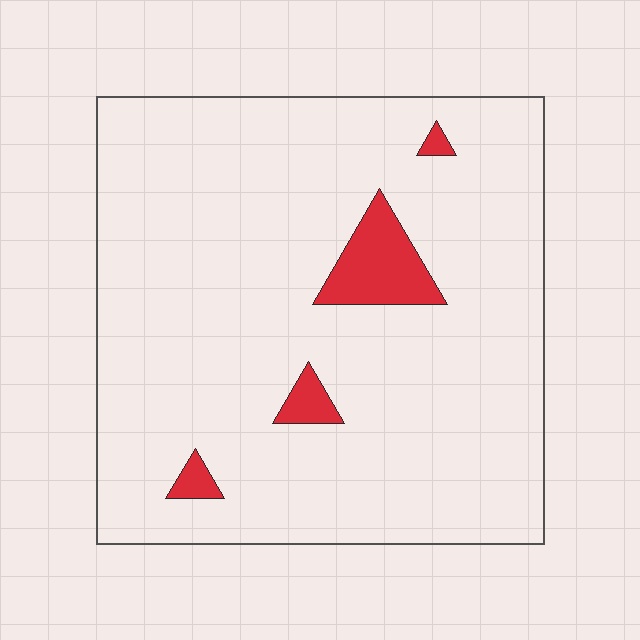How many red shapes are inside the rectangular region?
4.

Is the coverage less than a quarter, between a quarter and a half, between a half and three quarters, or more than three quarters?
Less than a quarter.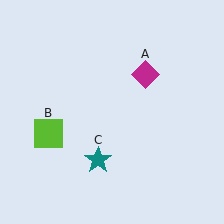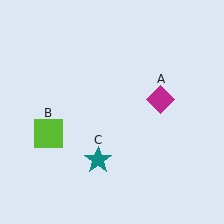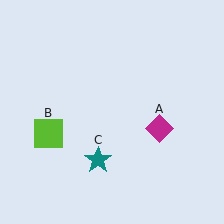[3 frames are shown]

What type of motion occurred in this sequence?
The magenta diamond (object A) rotated clockwise around the center of the scene.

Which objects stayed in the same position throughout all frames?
Lime square (object B) and teal star (object C) remained stationary.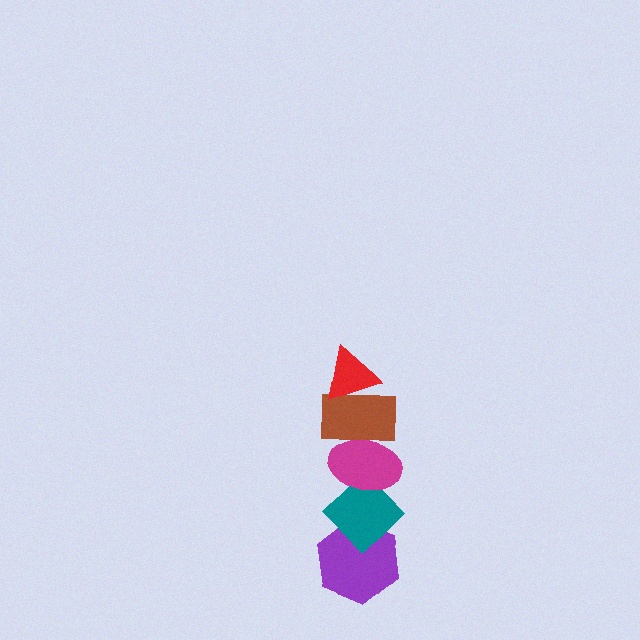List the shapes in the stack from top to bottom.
From top to bottom: the red triangle, the brown rectangle, the magenta ellipse, the teal diamond, the purple hexagon.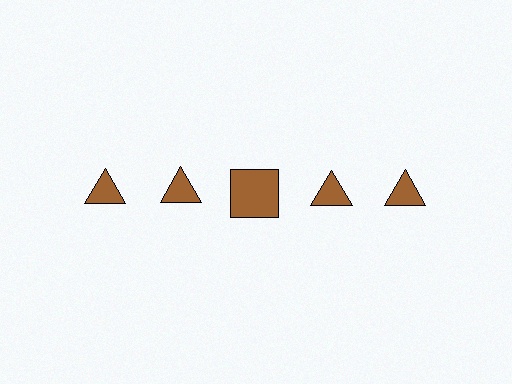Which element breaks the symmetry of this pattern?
The brown square in the top row, center column breaks the symmetry. All other shapes are brown triangles.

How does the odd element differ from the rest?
It has a different shape: square instead of triangle.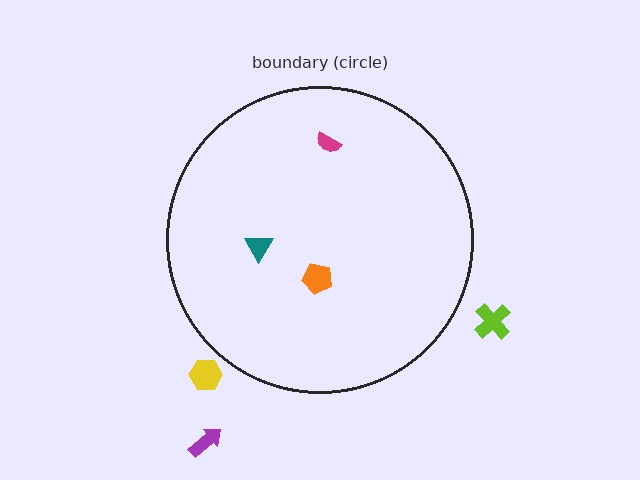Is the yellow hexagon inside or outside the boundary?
Outside.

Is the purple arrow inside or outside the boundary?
Outside.